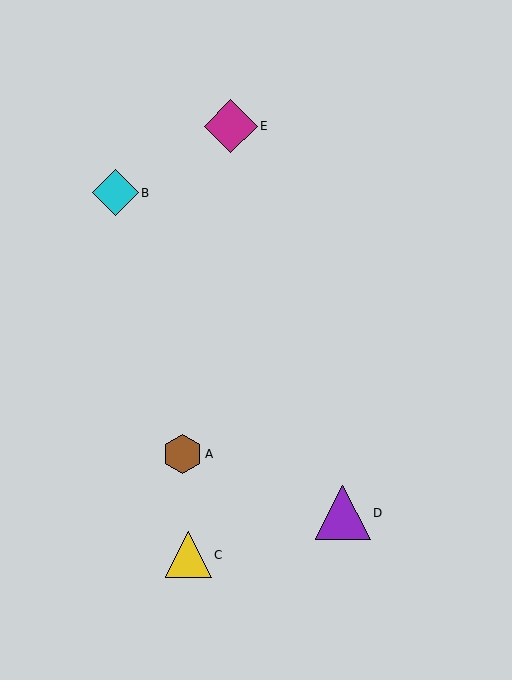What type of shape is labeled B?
Shape B is a cyan diamond.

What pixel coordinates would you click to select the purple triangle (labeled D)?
Click at (343, 513) to select the purple triangle D.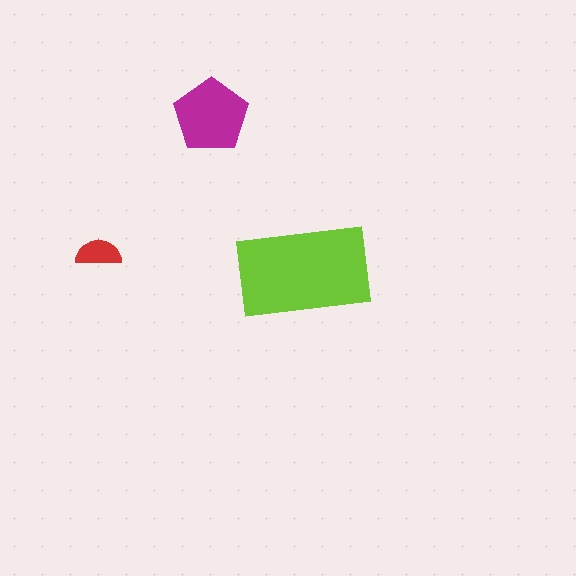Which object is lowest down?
The lime rectangle is bottommost.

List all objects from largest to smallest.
The lime rectangle, the magenta pentagon, the red semicircle.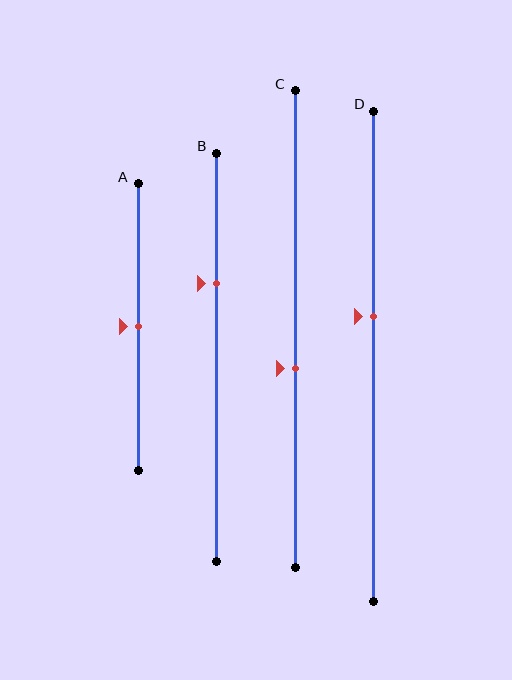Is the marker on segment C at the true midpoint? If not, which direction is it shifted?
No, the marker on segment C is shifted downward by about 8% of the segment length.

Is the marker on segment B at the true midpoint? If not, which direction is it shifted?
No, the marker on segment B is shifted upward by about 18% of the segment length.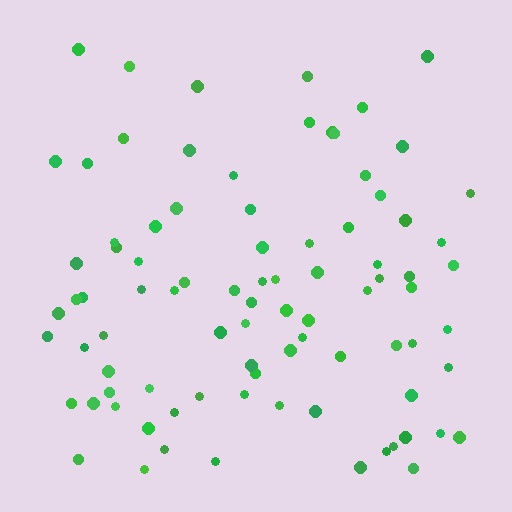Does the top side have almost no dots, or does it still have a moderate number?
Still a moderate number, just noticeably fewer than the bottom.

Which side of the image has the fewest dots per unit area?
The top.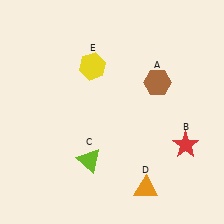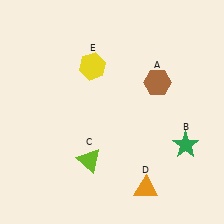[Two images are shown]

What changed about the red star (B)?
In Image 1, B is red. In Image 2, it changed to green.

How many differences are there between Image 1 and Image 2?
There is 1 difference between the two images.